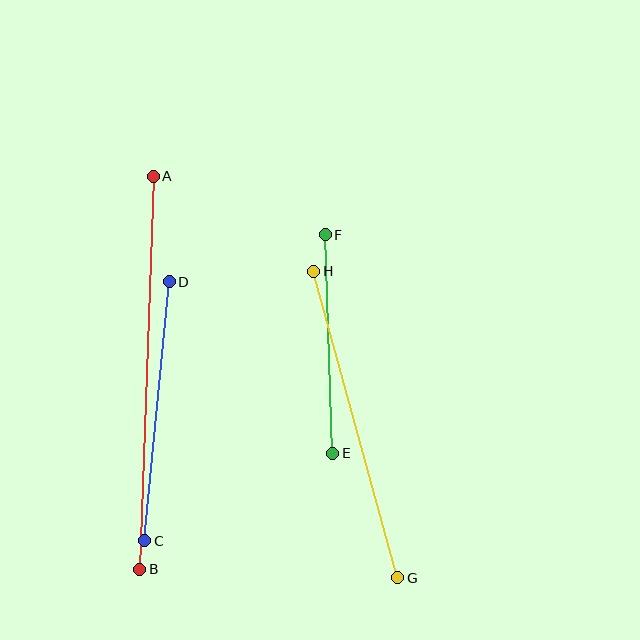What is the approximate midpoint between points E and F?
The midpoint is at approximately (329, 344) pixels.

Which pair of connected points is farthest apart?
Points A and B are farthest apart.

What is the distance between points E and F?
The distance is approximately 219 pixels.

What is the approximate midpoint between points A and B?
The midpoint is at approximately (146, 373) pixels.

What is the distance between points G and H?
The distance is approximately 318 pixels.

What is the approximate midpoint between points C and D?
The midpoint is at approximately (157, 411) pixels.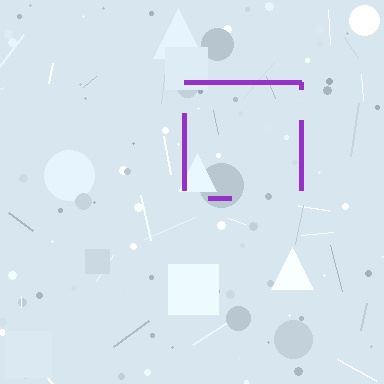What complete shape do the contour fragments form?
The contour fragments form a square.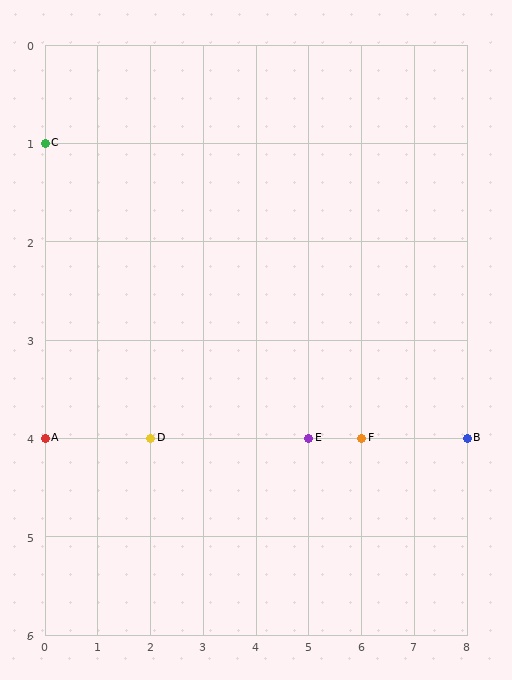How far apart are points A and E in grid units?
Points A and E are 5 columns apart.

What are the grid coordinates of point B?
Point B is at grid coordinates (8, 4).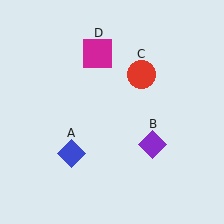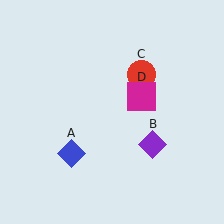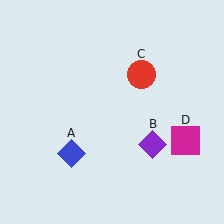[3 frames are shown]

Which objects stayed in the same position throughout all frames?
Blue diamond (object A) and purple diamond (object B) and red circle (object C) remained stationary.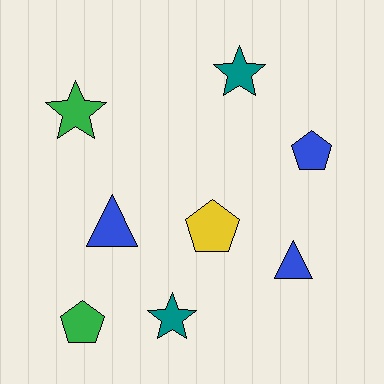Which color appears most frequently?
Blue, with 3 objects.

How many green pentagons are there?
There is 1 green pentagon.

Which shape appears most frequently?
Pentagon, with 3 objects.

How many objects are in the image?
There are 8 objects.